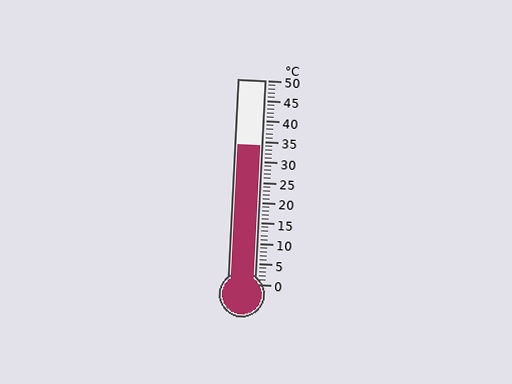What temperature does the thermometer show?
The thermometer shows approximately 34°C.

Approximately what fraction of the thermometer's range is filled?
The thermometer is filled to approximately 70% of its range.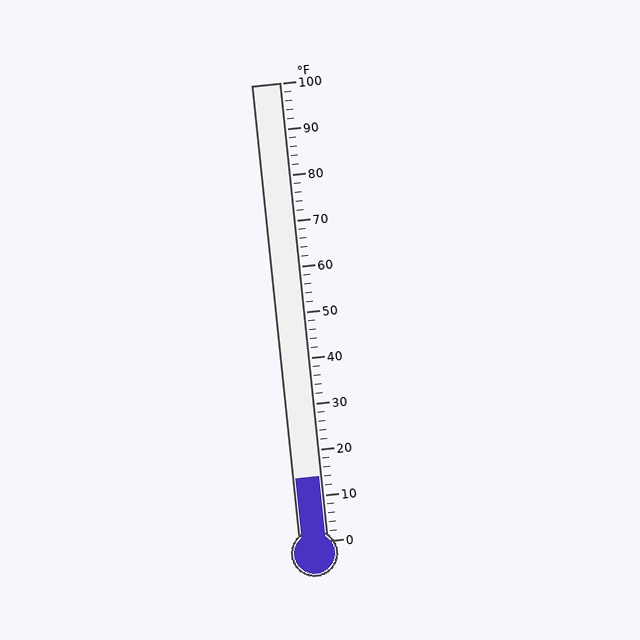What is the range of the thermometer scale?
The thermometer scale ranges from 0°F to 100°F.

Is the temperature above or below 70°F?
The temperature is below 70°F.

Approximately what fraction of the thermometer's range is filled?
The thermometer is filled to approximately 15% of its range.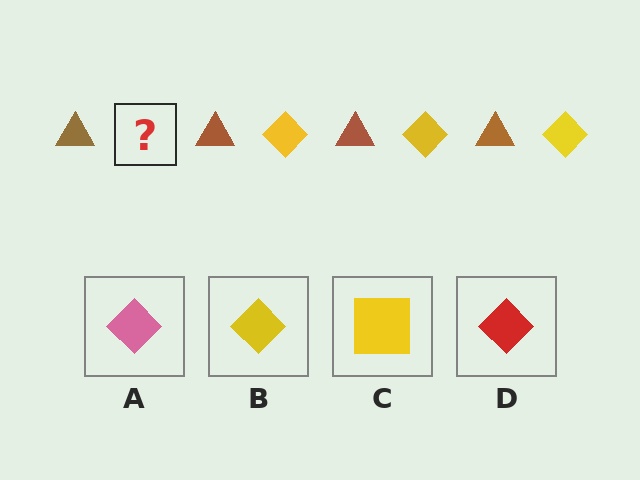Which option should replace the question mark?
Option B.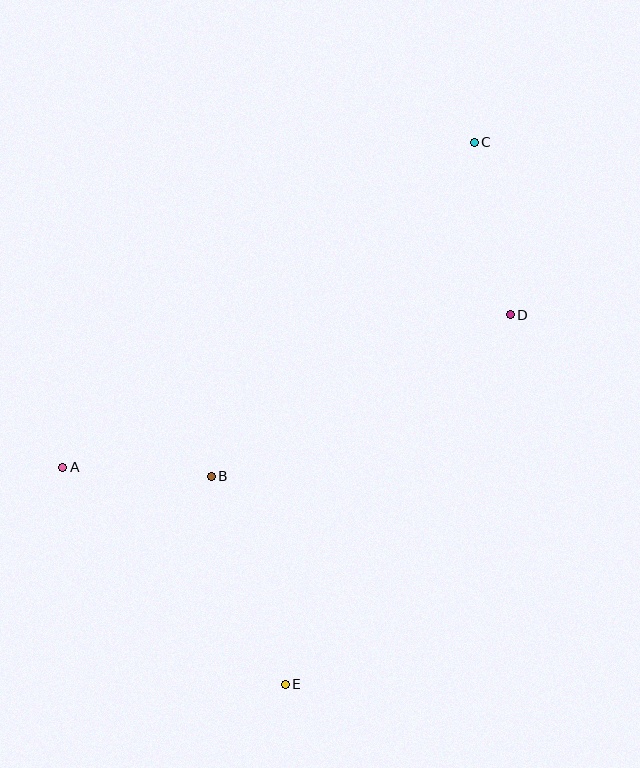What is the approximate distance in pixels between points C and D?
The distance between C and D is approximately 176 pixels.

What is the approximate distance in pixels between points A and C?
The distance between A and C is approximately 524 pixels.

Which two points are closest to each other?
Points A and B are closest to each other.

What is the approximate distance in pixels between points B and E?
The distance between B and E is approximately 221 pixels.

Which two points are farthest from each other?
Points C and E are farthest from each other.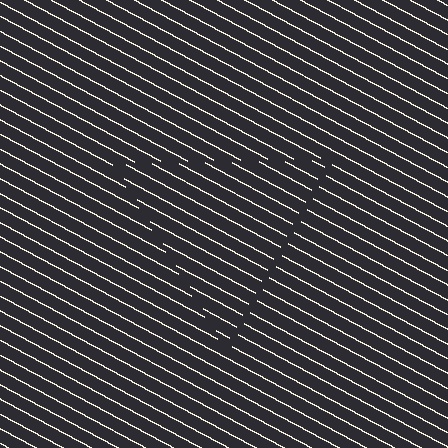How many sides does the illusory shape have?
3 sides — the line-ends trace a triangle.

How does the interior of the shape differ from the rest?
The interior of the shape contains the same grating, shifted by half a period — the contour is defined by the phase discontinuity where line-ends from the inner and outer gratings abut.